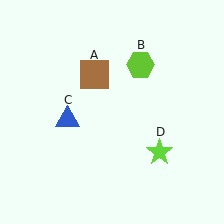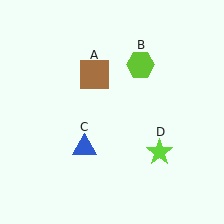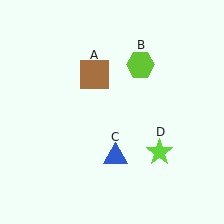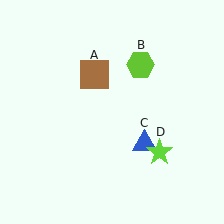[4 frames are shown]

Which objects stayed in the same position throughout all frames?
Brown square (object A) and lime hexagon (object B) and lime star (object D) remained stationary.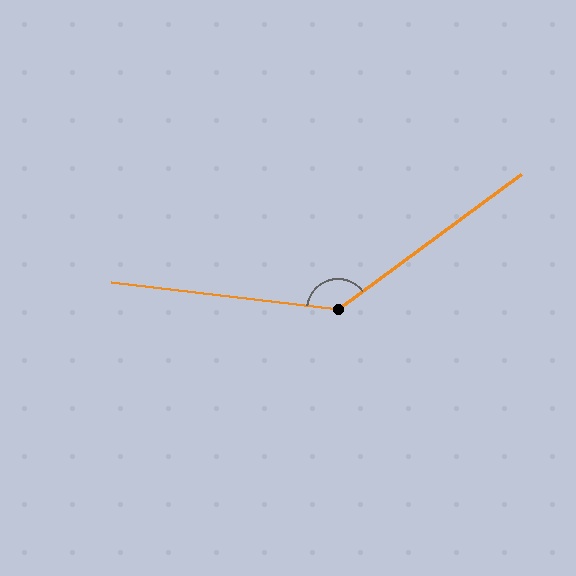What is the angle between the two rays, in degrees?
Approximately 137 degrees.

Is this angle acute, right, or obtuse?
It is obtuse.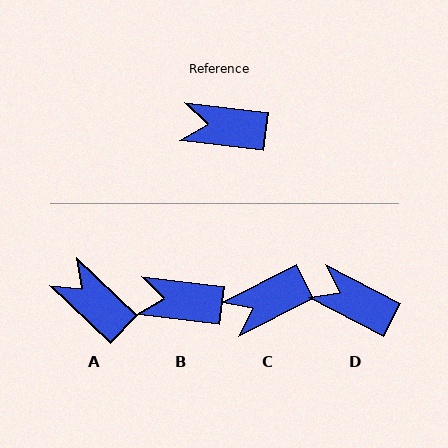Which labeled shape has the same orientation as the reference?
B.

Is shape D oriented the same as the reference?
No, it is off by about 20 degrees.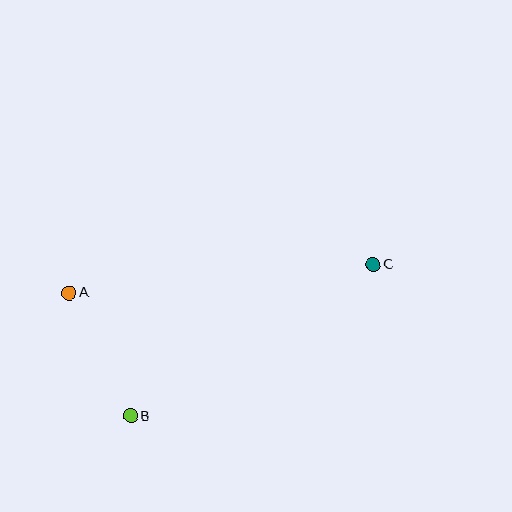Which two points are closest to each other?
Points A and B are closest to each other.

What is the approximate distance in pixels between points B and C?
The distance between B and C is approximately 286 pixels.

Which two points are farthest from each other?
Points A and C are farthest from each other.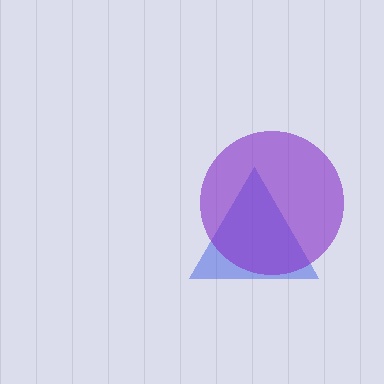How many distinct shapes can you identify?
There are 2 distinct shapes: a blue triangle, a purple circle.